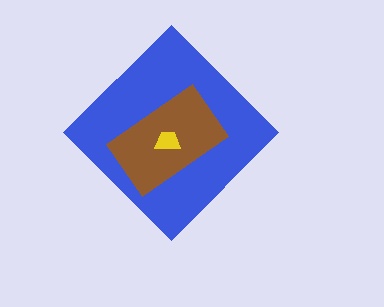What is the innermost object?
The yellow trapezoid.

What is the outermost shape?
The blue diamond.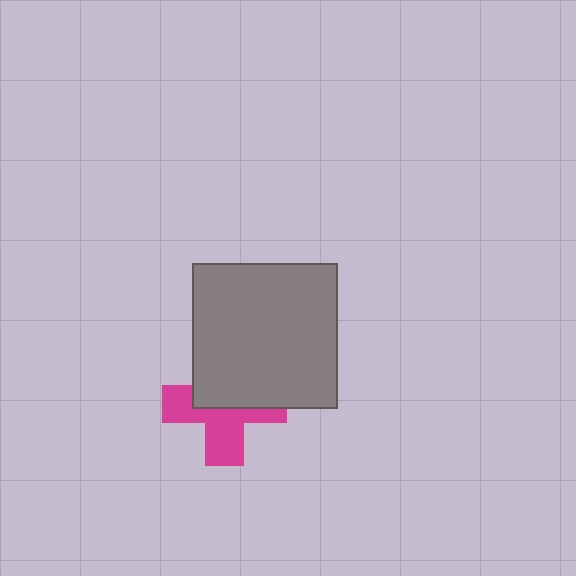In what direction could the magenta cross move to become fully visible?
The magenta cross could move down. That would shift it out from behind the gray square entirely.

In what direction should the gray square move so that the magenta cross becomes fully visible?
The gray square should move up. That is the shortest direction to clear the overlap and leave the magenta cross fully visible.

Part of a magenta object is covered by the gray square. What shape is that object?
It is a cross.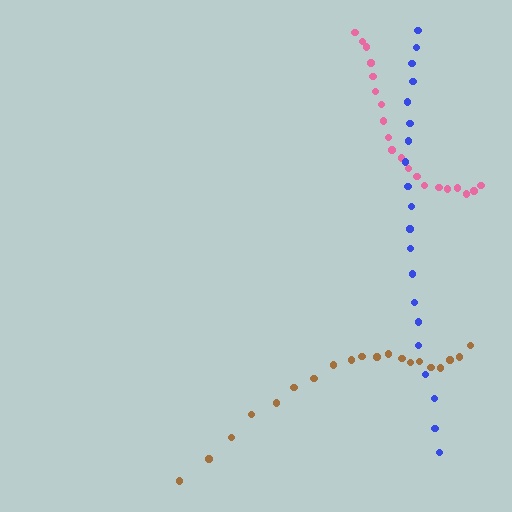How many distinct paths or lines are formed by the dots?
There are 3 distinct paths.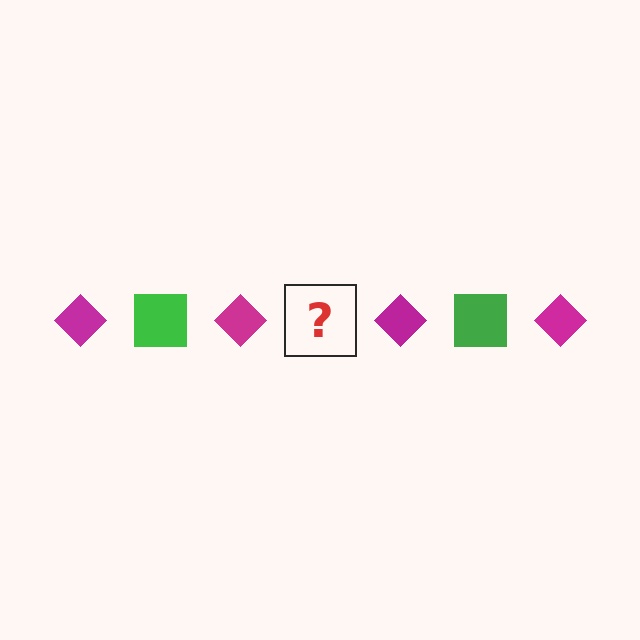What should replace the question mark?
The question mark should be replaced with a green square.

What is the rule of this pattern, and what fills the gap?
The rule is that the pattern alternates between magenta diamond and green square. The gap should be filled with a green square.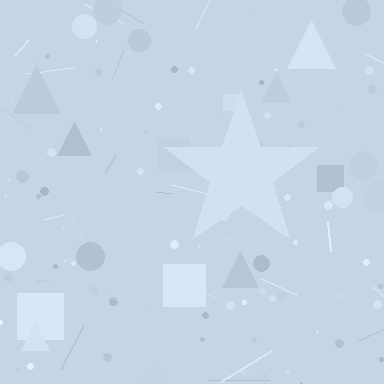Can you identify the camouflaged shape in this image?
The camouflaged shape is a star.